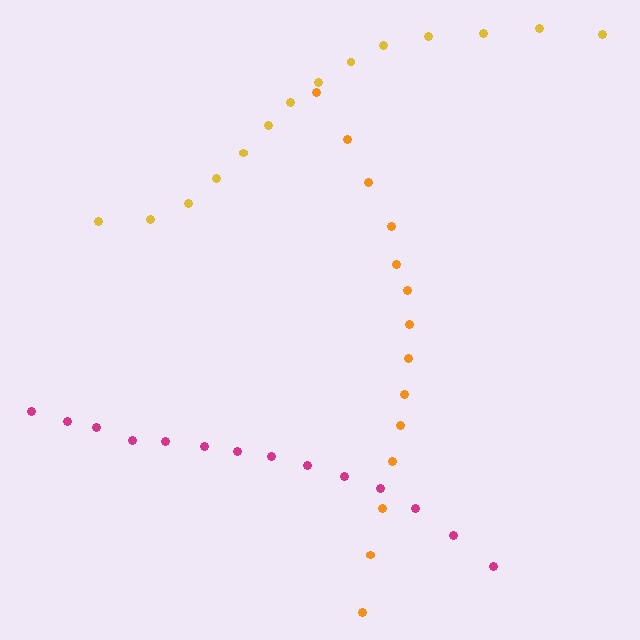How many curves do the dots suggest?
There are 3 distinct paths.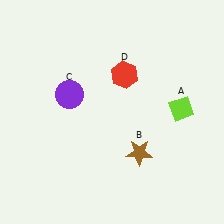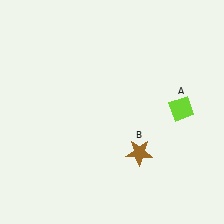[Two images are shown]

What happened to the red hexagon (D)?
The red hexagon (D) was removed in Image 2. It was in the top-right area of Image 1.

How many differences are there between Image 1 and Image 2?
There are 2 differences between the two images.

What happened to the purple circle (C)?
The purple circle (C) was removed in Image 2. It was in the top-left area of Image 1.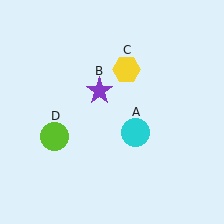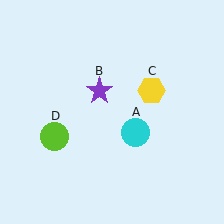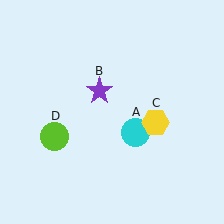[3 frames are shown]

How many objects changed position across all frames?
1 object changed position: yellow hexagon (object C).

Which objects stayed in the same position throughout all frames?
Cyan circle (object A) and purple star (object B) and lime circle (object D) remained stationary.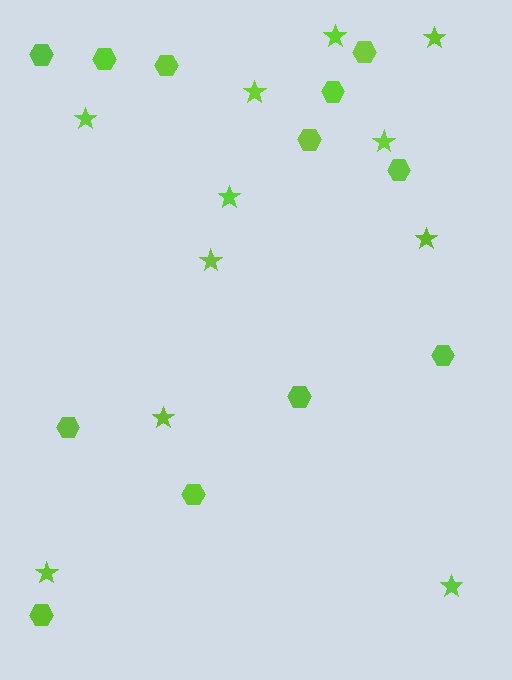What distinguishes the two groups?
There are 2 groups: one group of hexagons (12) and one group of stars (11).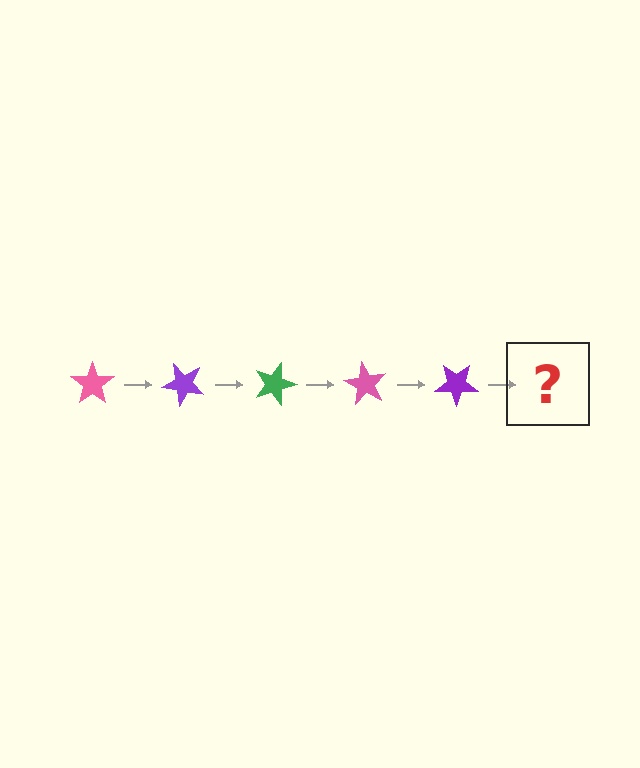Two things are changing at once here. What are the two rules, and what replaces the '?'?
The two rules are that it rotates 45 degrees each step and the color cycles through pink, purple, and green. The '?' should be a green star, rotated 225 degrees from the start.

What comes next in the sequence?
The next element should be a green star, rotated 225 degrees from the start.